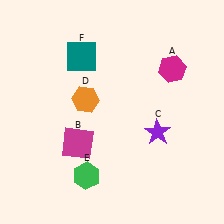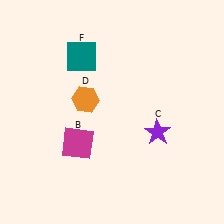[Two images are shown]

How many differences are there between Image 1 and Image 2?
There are 2 differences between the two images.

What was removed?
The magenta hexagon (A), the green hexagon (E) were removed in Image 2.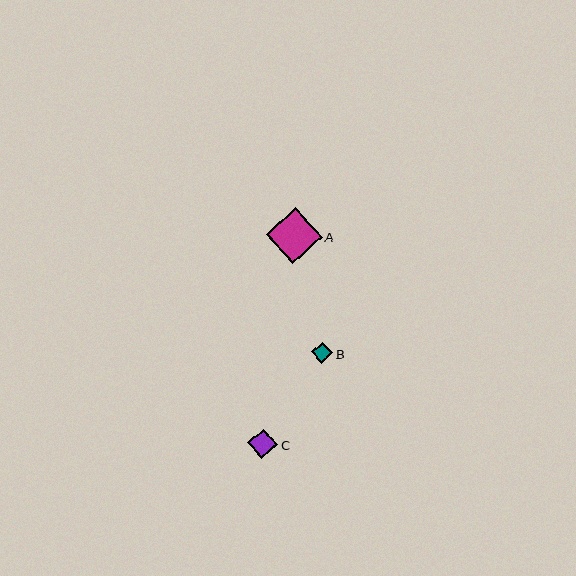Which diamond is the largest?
Diamond A is the largest with a size of approximately 56 pixels.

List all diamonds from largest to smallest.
From largest to smallest: A, C, B.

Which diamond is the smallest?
Diamond B is the smallest with a size of approximately 21 pixels.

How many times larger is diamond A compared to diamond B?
Diamond A is approximately 2.6 times the size of diamond B.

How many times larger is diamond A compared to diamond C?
Diamond A is approximately 1.9 times the size of diamond C.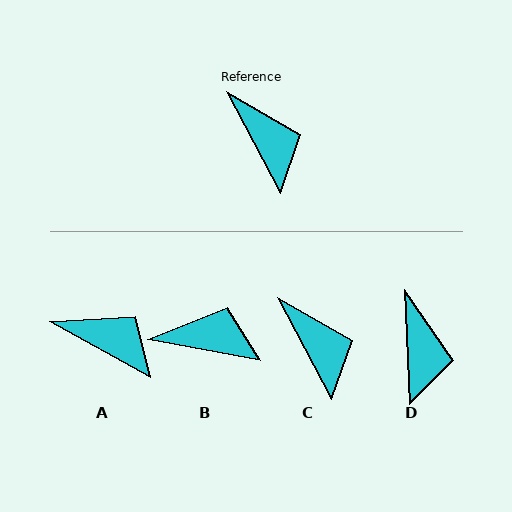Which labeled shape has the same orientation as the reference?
C.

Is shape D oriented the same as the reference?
No, it is off by about 25 degrees.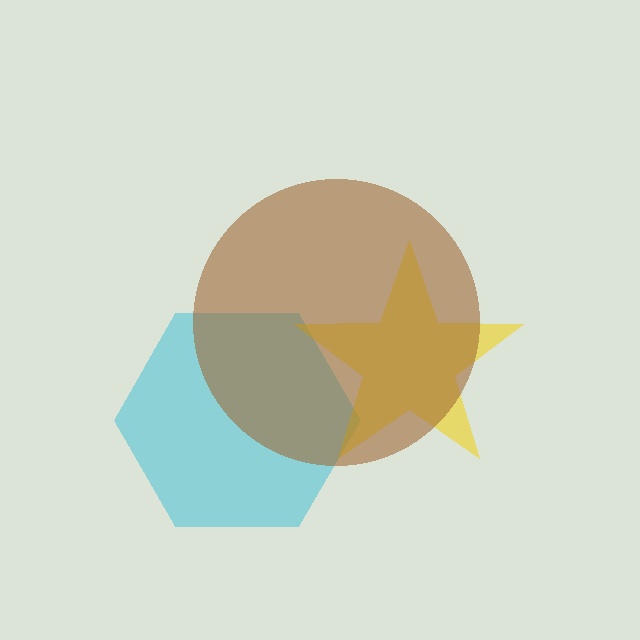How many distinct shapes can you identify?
There are 3 distinct shapes: a cyan hexagon, a yellow star, a brown circle.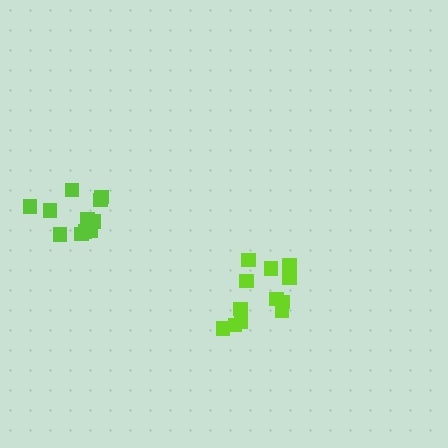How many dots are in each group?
Group 1: 11 dots, Group 2: 12 dots (23 total).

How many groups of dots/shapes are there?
There are 2 groups.